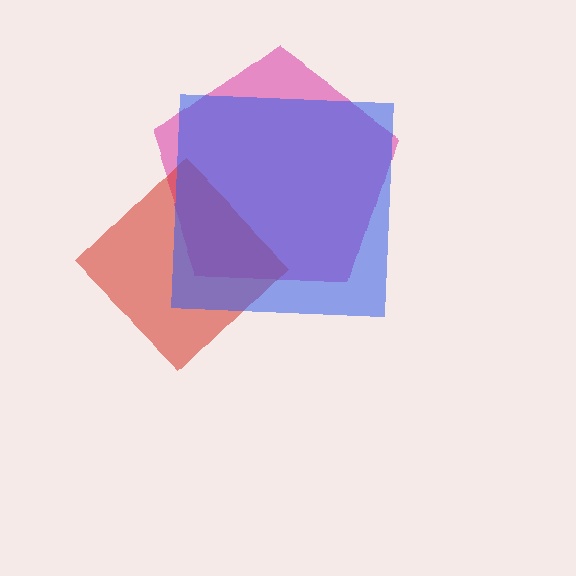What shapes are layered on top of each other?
The layered shapes are: a magenta pentagon, a red diamond, a blue square.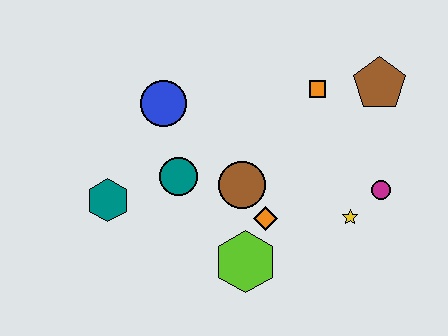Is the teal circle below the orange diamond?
No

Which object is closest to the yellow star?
The magenta circle is closest to the yellow star.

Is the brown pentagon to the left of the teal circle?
No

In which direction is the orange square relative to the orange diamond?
The orange square is above the orange diamond.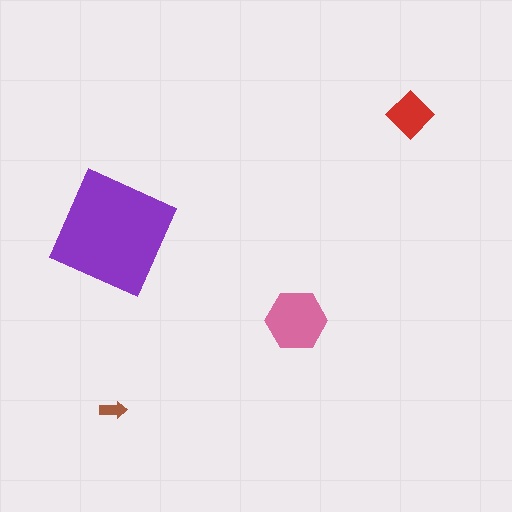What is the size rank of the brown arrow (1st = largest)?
4th.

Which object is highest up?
The red diamond is topmost.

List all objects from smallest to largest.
The brown arrow, the red diamond, the pink hexagon, the purple square.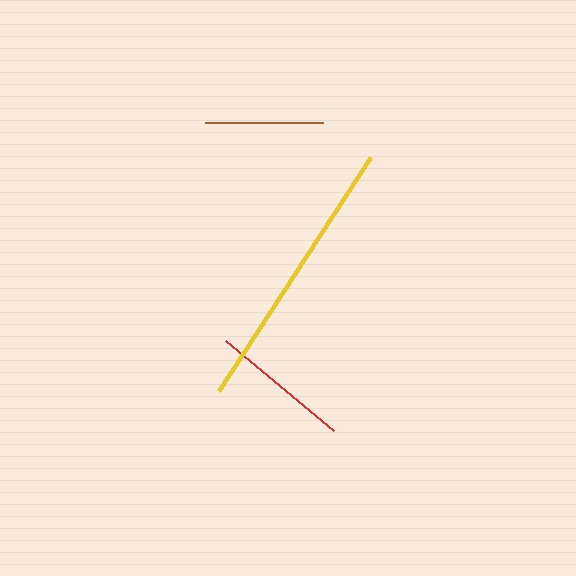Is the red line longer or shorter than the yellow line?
The yellow line is longer than the red line.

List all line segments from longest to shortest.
From longest to shortest: yellow, red, brown.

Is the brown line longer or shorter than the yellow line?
The yellow line is longer than the brown line.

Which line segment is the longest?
The yellow line is the longest at approximately 280 pixels.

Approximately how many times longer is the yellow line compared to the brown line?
The yellow line is approximately 2.4 times the length of the brown line.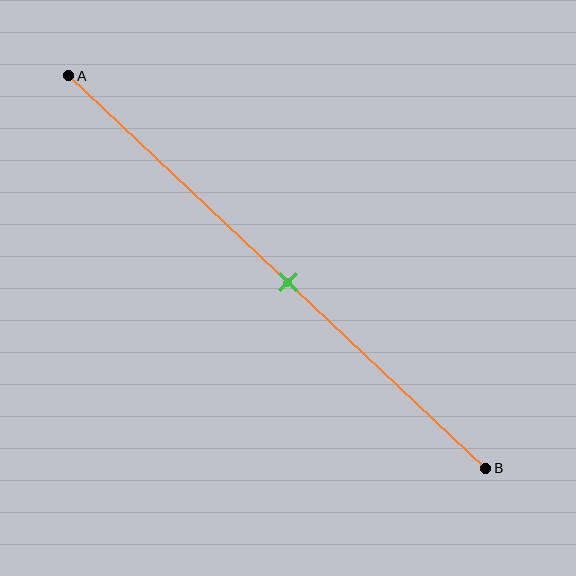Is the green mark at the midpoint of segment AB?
Yes, the mark is approximately at the midpoint.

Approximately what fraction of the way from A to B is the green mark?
The green mark is approximately 55% of the way from A to B.